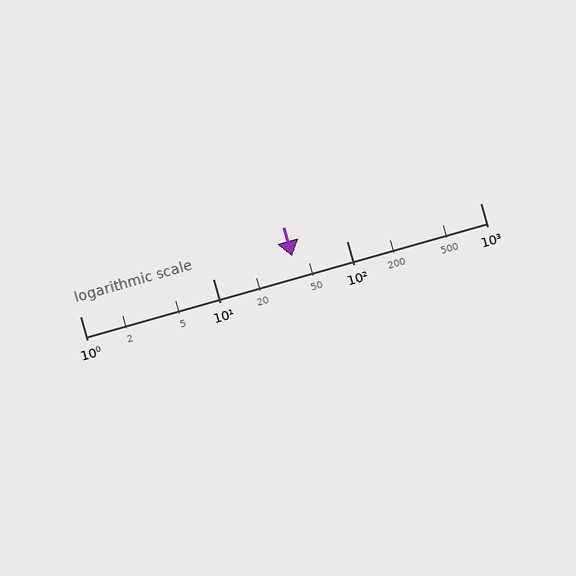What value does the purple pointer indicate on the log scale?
The pointer indicates approximately 39.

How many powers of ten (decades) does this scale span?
The scale spans 3 decades, from 1 to 1000.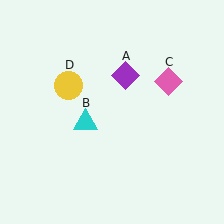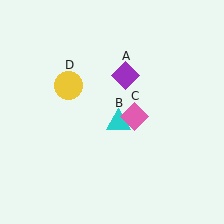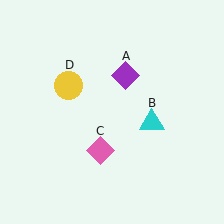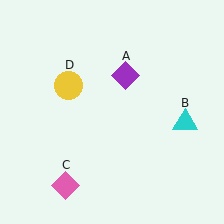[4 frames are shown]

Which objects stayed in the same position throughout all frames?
Purple diamond (object A) and yellow circle (object D) remained stationary.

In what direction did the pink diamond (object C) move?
The pink diamond (object C) moved down and to the left.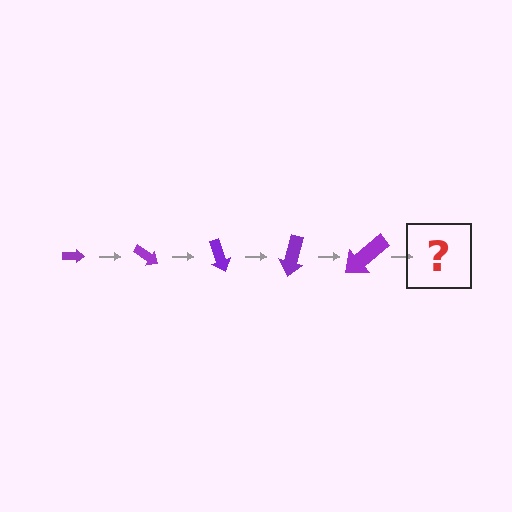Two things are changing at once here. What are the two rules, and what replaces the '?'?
The two rules are that the arrow grows larger each step and it rotates 35 degrees each step. The '?' should be an arrow, larger than the previous one and rotated 175 degrees from the start.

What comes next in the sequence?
The next element should be an arrow, larger than the previous one and rotated 175 degrees from the start.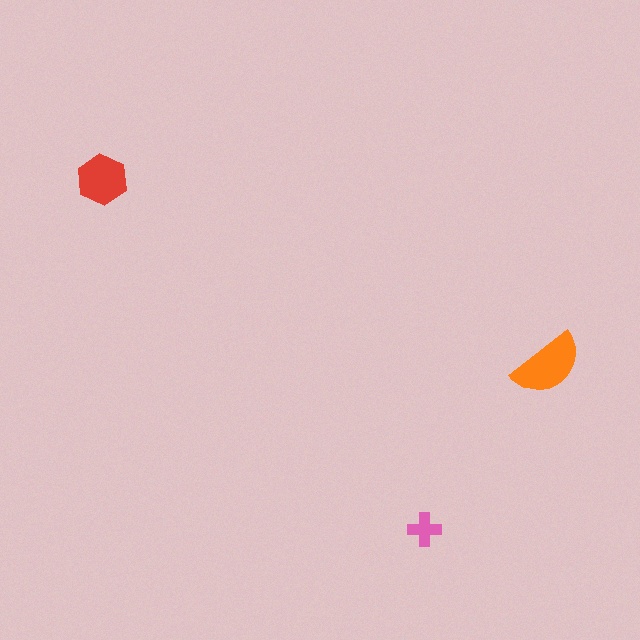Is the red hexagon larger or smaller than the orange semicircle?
Smaller.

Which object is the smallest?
The pink cross.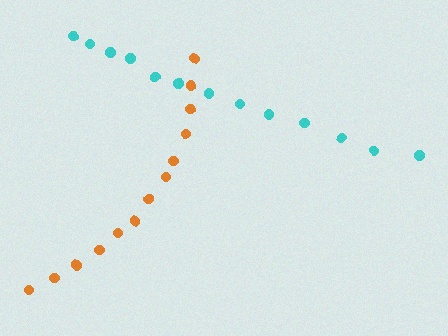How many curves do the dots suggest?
There are 2 distinct paths.